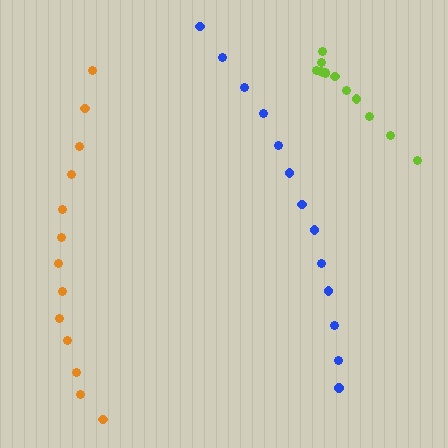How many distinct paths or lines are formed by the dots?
There are 3 distinct paths.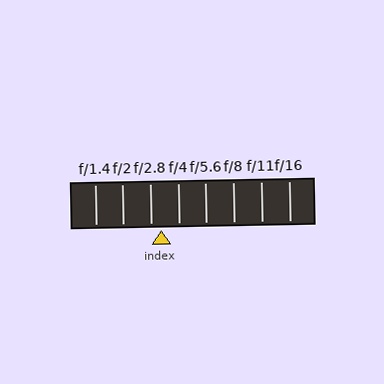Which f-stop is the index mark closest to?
The index mark is closest to f/2.8.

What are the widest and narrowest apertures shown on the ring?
The widest aperture shown is f/1.4 and the narrowest is f/16.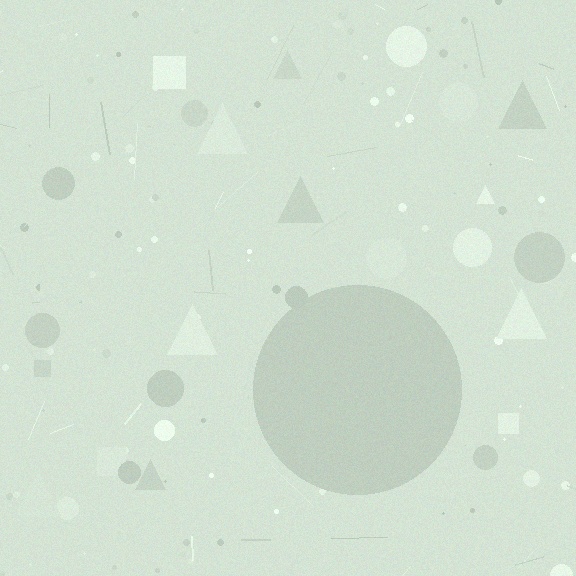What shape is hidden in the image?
A circle is hidden in the image.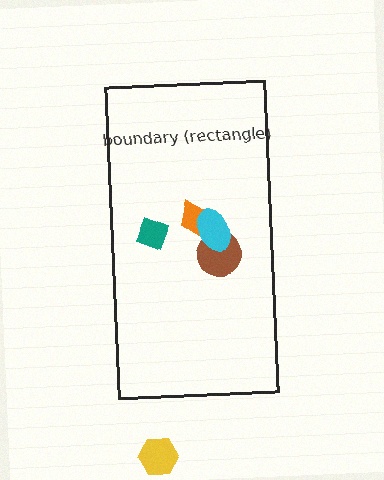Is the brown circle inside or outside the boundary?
Inside.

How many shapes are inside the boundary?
4 inside, 1 outside.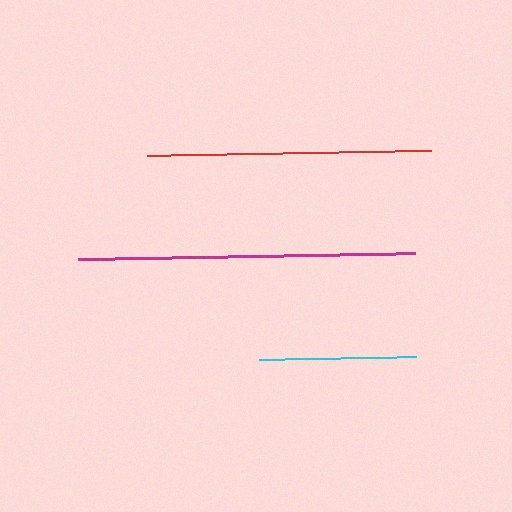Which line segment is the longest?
The magenta line is the longest at approximately 338 pixels.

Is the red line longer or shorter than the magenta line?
The magenta line is longer than the red line.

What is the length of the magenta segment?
The magenta segment is approximately 338 pixels long.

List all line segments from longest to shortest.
From longest to shortest: magenta, red, cyan.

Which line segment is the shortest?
The cyan line is the shortest at approximately 157 pixels.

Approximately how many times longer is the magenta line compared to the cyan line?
The magenta line is approximately 2.2 times the length of the cyan line.